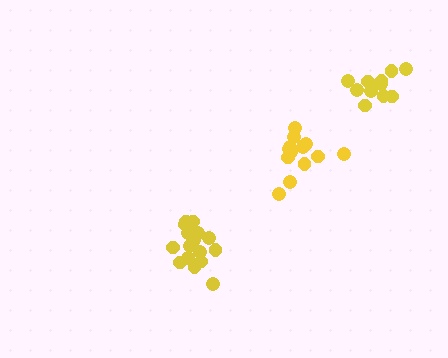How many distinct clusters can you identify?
There are 3 distinct clusters.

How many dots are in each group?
Group 1: 16 dots, Group 2: 13 dots, Group 3: 11 dots (40 total).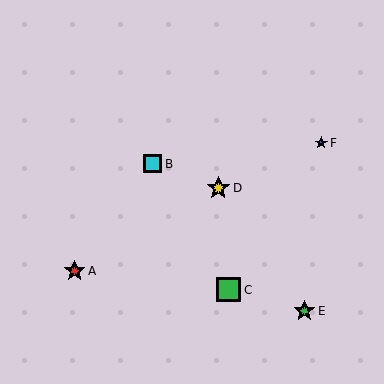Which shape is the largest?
The green square (labeled C) is the largest.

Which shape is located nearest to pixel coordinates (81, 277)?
The red star (labeled A) at (75, 271) is nearest to that location.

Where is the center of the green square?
The center of the green square is at (229, 290).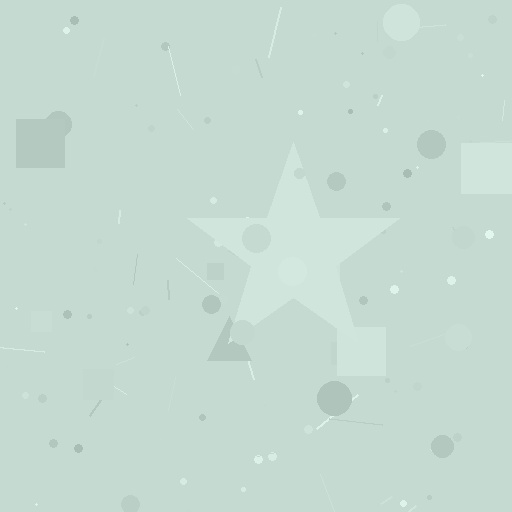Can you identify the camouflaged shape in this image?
The camouflaged shape is a star.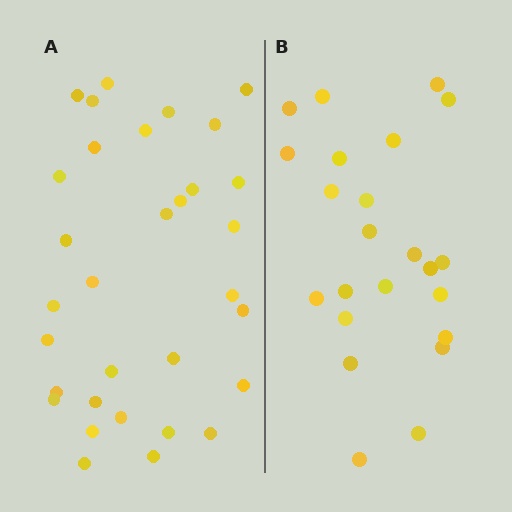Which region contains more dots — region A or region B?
Region A (the left region) has more dots.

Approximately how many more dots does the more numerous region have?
Region A has roughly 8 or so more dots than region B.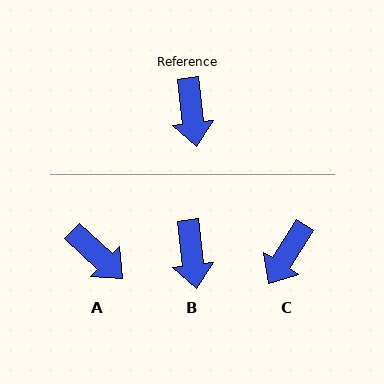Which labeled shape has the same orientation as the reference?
B.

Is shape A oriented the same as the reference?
No, it is off by about 40 degrees.